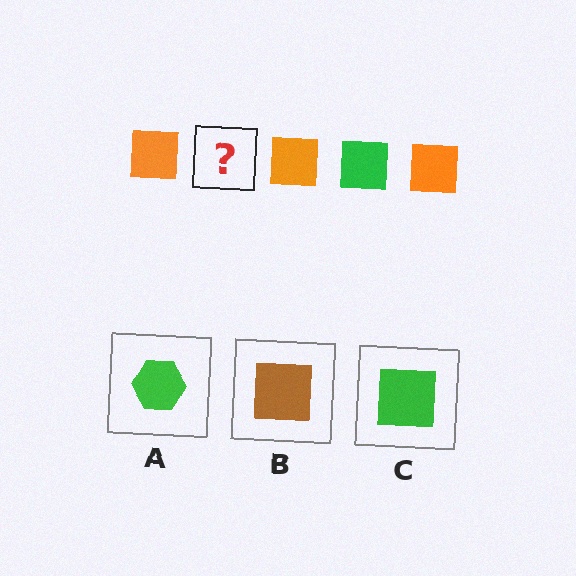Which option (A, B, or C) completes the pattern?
C.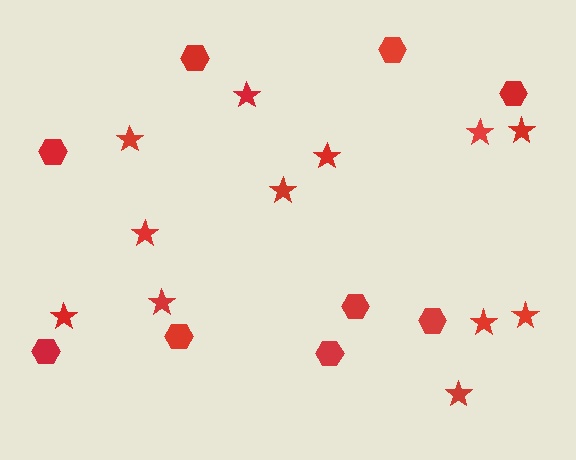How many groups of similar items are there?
There are 2 groups: one group of hexagons (9) and one group of stars (12).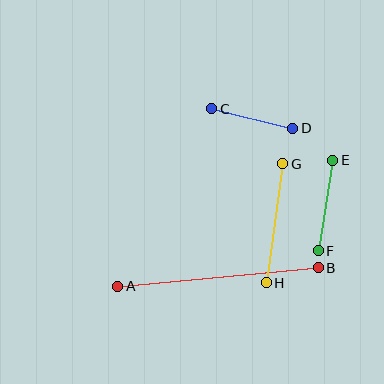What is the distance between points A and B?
The distance is approximately 202 pixels.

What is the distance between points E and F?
The distance is approximately 92 pixels.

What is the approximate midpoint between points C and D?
The midpoint is at approximately (252, 119) pixels.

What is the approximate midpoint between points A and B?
The midpoint is at approximately (218, 277) pixels.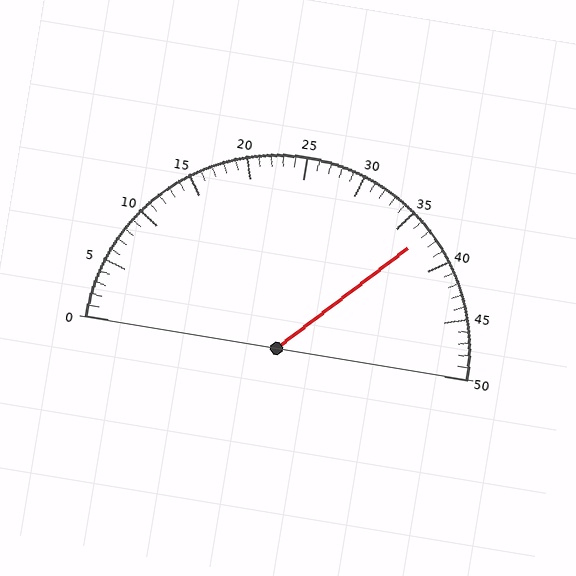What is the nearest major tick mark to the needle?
The nearest major tick mark is 35.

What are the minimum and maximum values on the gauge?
The gauge ranges from 0 to 50.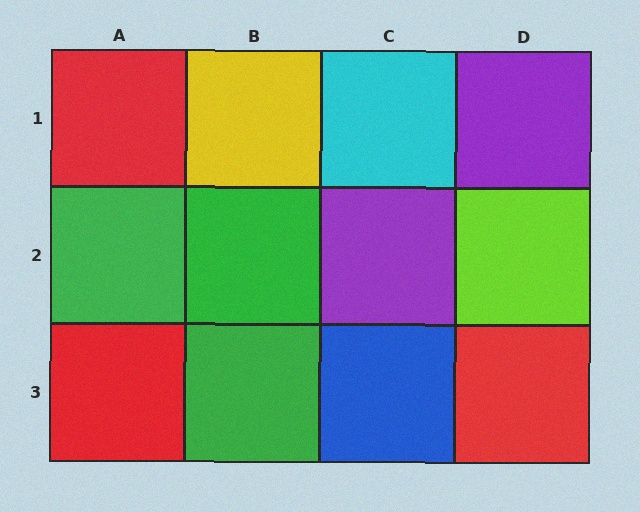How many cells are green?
3 cells are green.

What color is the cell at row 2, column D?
Lime.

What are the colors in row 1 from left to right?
Red, yellow, cyan, purple.